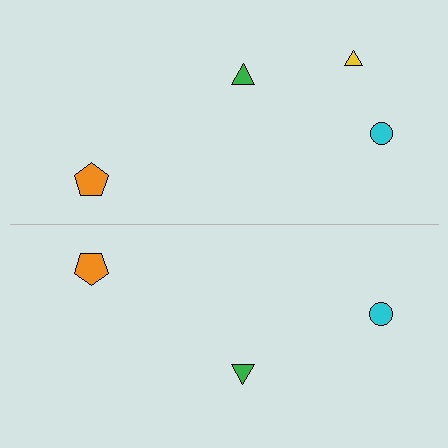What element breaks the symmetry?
A yellow triangle is missing from the bottom side.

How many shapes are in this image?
There are 7 shapes in this image.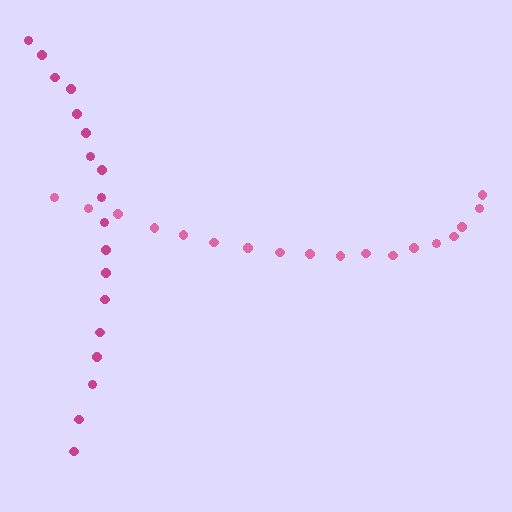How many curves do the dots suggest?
There are 2 distinct paths.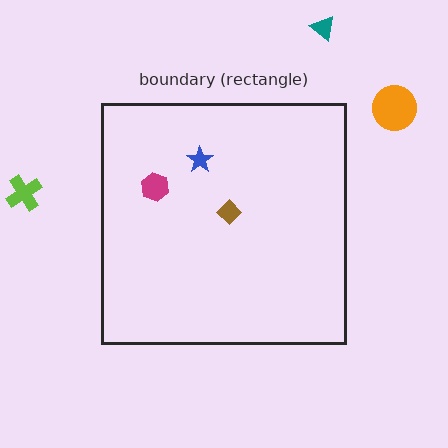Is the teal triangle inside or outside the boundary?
Outside.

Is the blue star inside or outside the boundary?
Inside.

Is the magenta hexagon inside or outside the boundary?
Inside.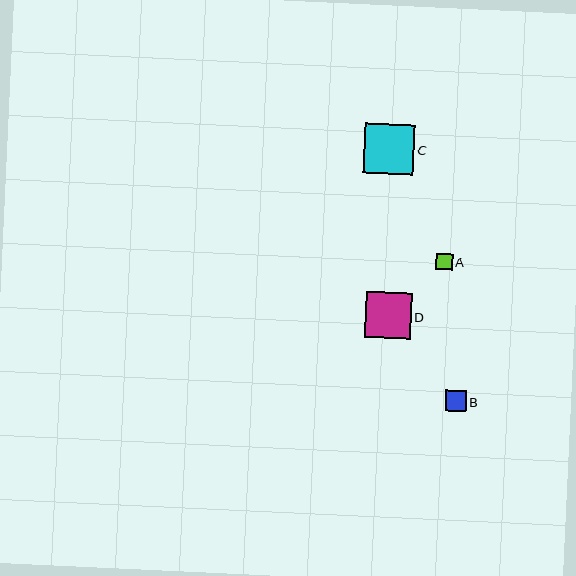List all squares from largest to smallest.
From largest to smallest: C, D, B, A.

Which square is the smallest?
Square A is the smallest with a size of approximately 17 pixels.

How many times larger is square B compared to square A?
Square B is approximately 1.2 times the size of square A.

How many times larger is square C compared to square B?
Square C is approximately 2.4 times the size of square B.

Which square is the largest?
Square C is the largest with a size of approximately 50 pixels.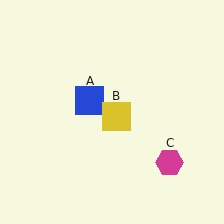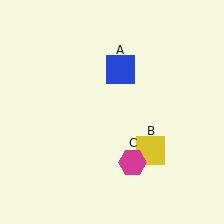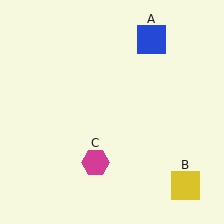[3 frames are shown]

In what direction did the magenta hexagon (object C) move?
The magenta hexagon (object C) moved left.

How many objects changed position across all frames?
3 objects changed position: blue square (object A), yellow square (object B), magenta hexagon (object C).